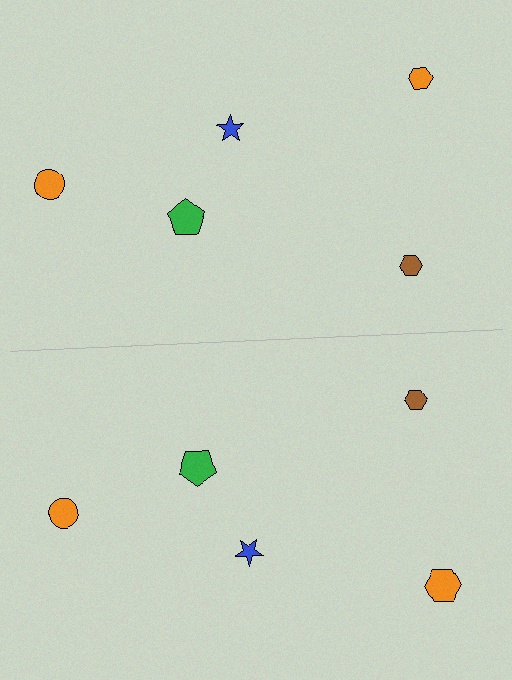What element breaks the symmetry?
The orange hexagon on the bottom side has a different size than its mirror counterpart.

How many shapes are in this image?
There are 10 shapes in this image.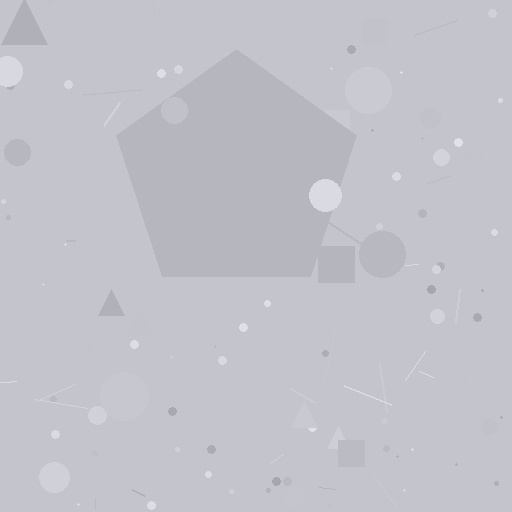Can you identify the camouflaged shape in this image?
The camouflaged shape is a pentagon.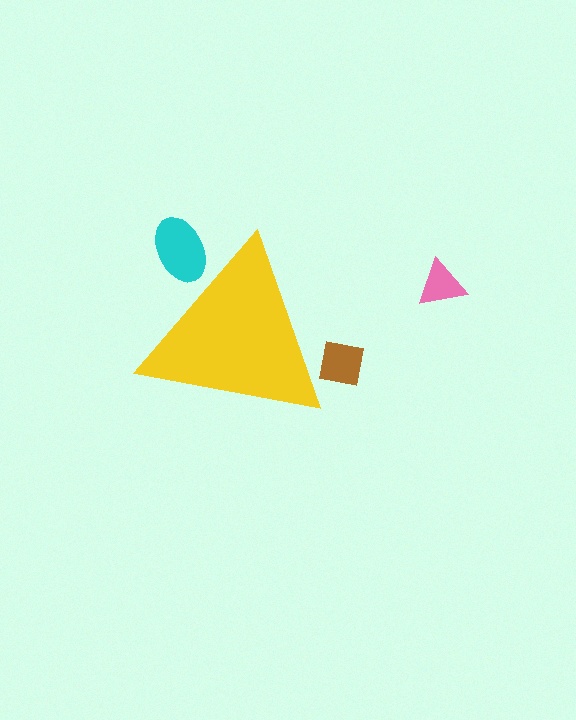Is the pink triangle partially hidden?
No, the pink triangle is fully visible.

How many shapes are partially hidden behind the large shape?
2 shapes are partially hidden.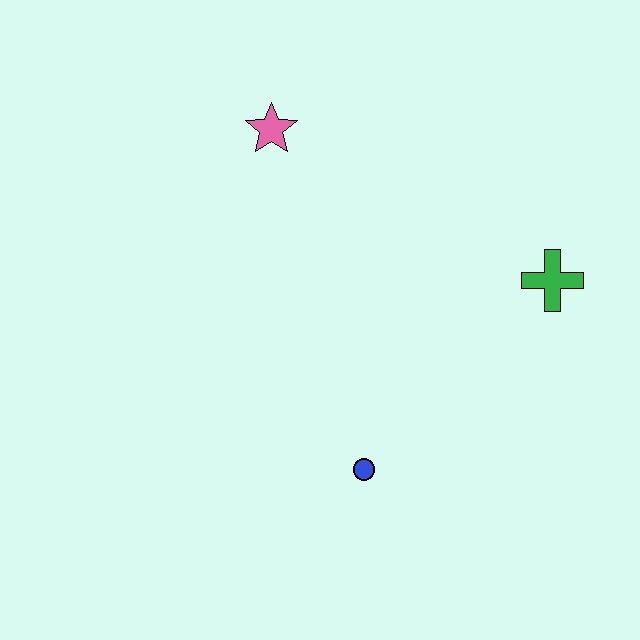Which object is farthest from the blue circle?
The pink star is farthest from the blue circle.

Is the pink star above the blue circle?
Yes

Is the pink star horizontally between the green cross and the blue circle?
No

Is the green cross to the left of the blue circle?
No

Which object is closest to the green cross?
The blue circle is closest to the green cross.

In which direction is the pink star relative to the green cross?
The pink star is to the left of the green cross.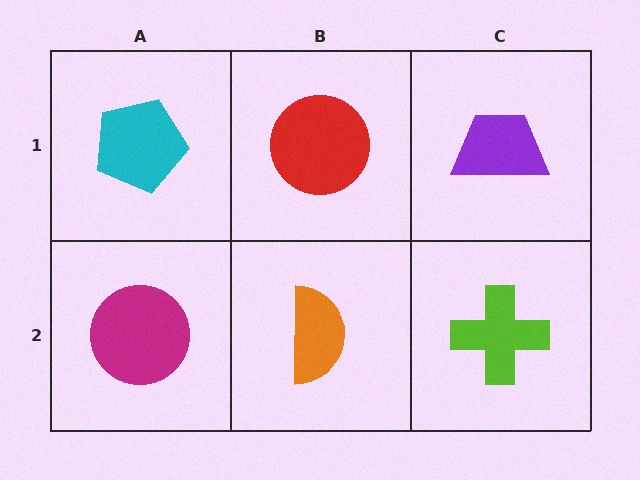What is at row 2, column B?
An orange semicircle.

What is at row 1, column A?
A cyan pentagon.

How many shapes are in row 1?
3 shapes.